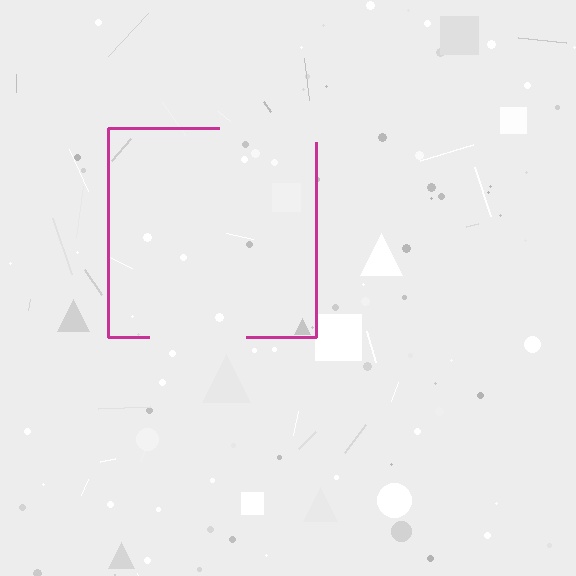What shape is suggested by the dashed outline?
The dashed outline suggests a square.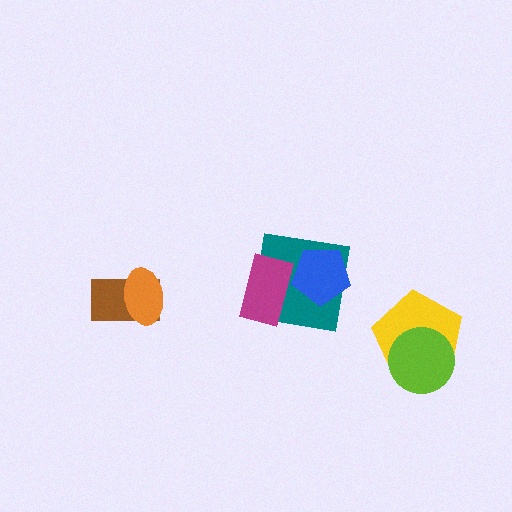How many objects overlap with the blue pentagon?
2 objects overlap with the blue pentagon.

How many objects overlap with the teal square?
2 objects overlap with the teal square.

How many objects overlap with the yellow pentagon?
1 object overlaps with the yellow pentagon.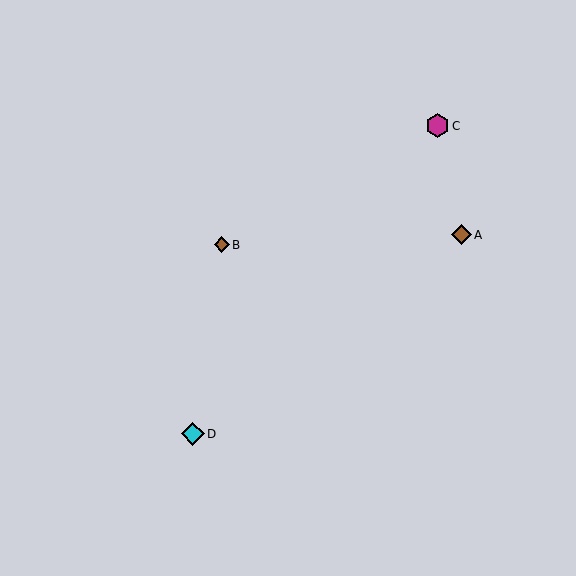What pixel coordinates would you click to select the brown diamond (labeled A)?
Click at (461, 235) to select the brown diamond A.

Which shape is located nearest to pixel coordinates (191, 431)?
The cyan diamond (labeled D) at (193, 434) is nearest to that location.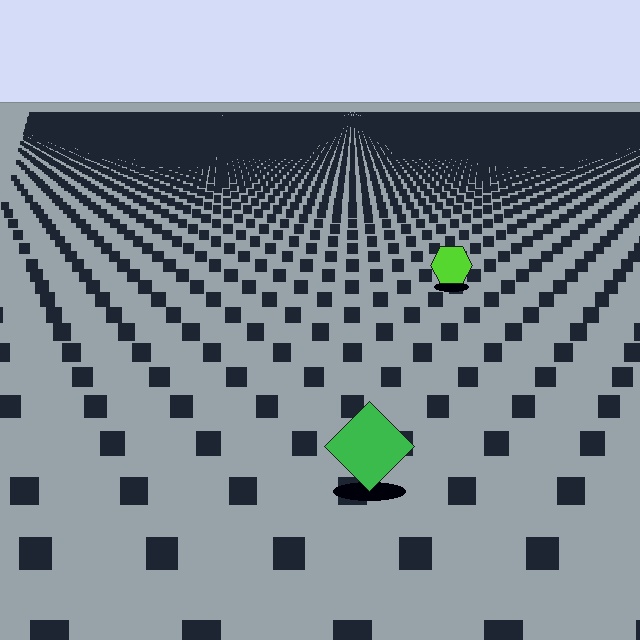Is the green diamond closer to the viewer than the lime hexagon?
Yes. The green diamond is closer — you can tell from the texture gradient: the ground texture is coarser near it.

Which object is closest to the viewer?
The green diamond is closest. The texture marks near it are larger and more spread out.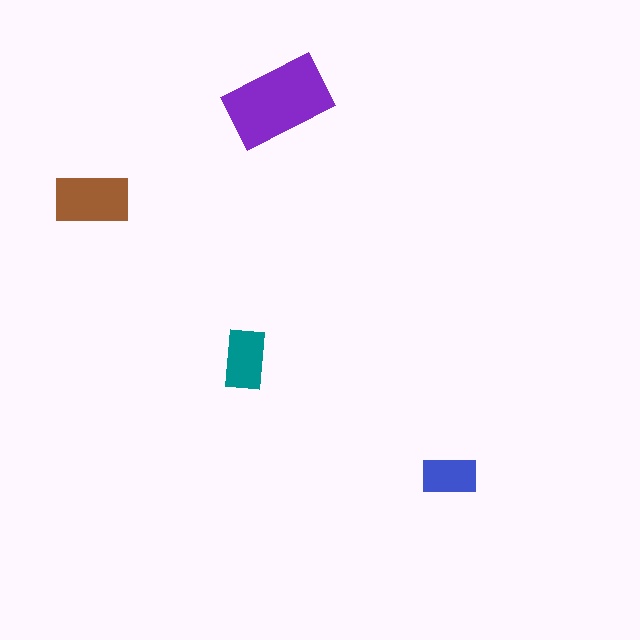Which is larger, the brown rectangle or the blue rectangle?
The brown one.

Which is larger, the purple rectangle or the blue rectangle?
The purple one.